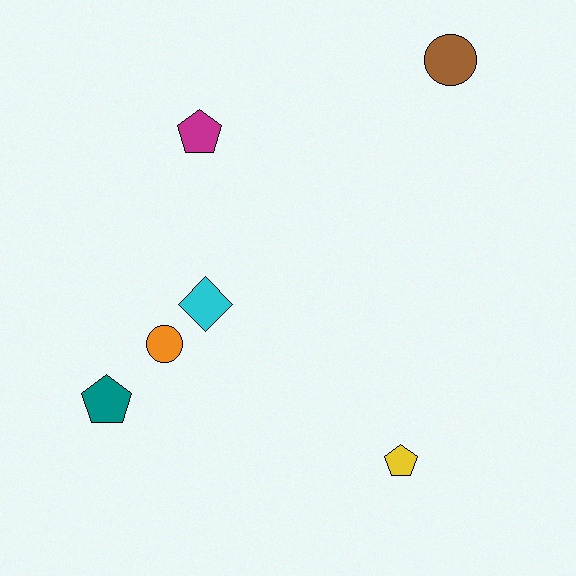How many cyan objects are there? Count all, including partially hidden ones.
There is 1 cyan object.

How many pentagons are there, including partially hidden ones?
There are 3 pentagons.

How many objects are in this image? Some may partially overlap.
There are 6 objects.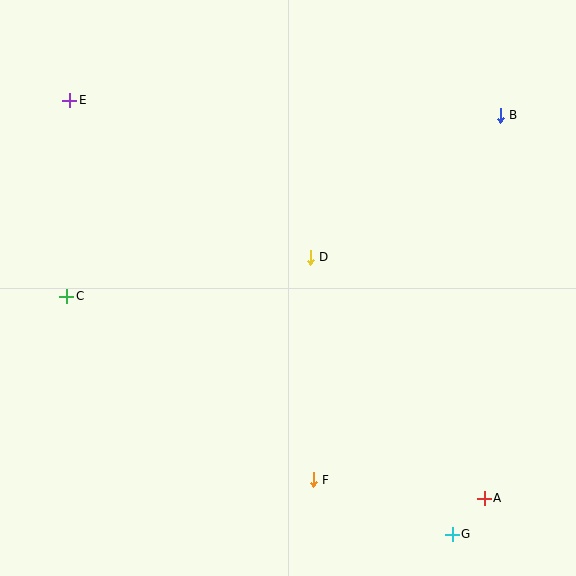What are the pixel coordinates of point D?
Point D is at (310, 257).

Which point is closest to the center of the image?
Point D at (310, 257) is closest to the center.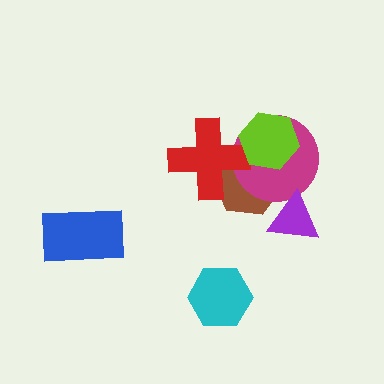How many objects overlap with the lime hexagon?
3 objects overlap with the lime hexagon.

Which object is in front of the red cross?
The lime hexagon is in front of the red cross.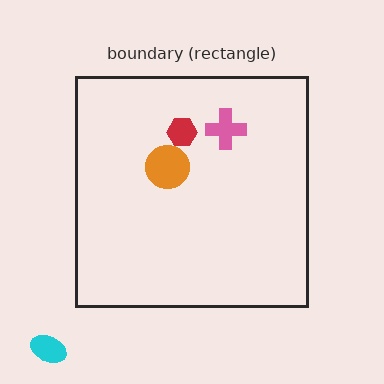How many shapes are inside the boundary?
3 inside, 1 outside.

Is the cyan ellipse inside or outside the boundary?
Outside.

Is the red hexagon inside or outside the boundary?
Inside.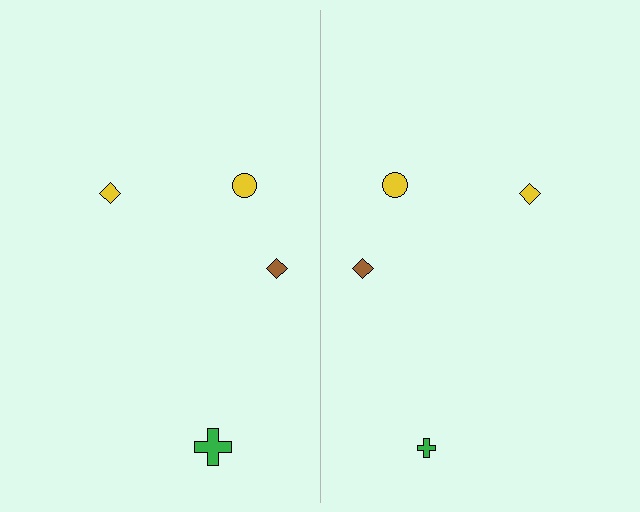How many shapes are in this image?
There are 8 shapes in this image.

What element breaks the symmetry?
The green cross on the right side has a different size than its mirror counterpart.